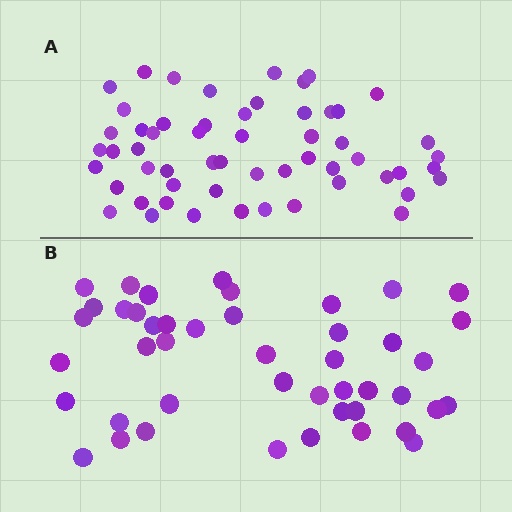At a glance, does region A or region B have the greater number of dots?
Region A (the top region) has more dots.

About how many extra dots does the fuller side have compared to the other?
Region A has roughly 12 or so more dots than region B.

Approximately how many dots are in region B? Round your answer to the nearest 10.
About 40 dots. (The exact count is 45, which rounds to 40.)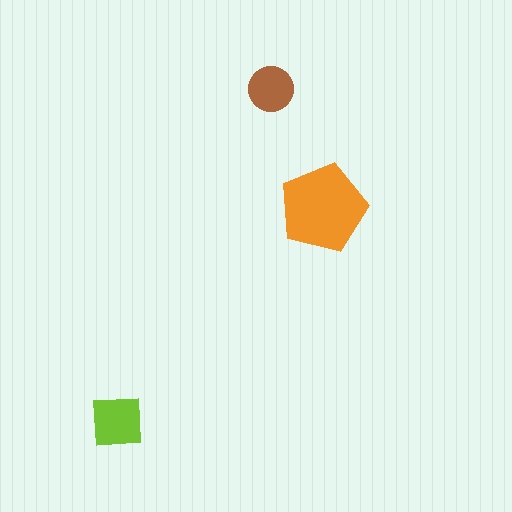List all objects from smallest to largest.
The brown circle, the lime square, the orange pentagon.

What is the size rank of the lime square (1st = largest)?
2nd.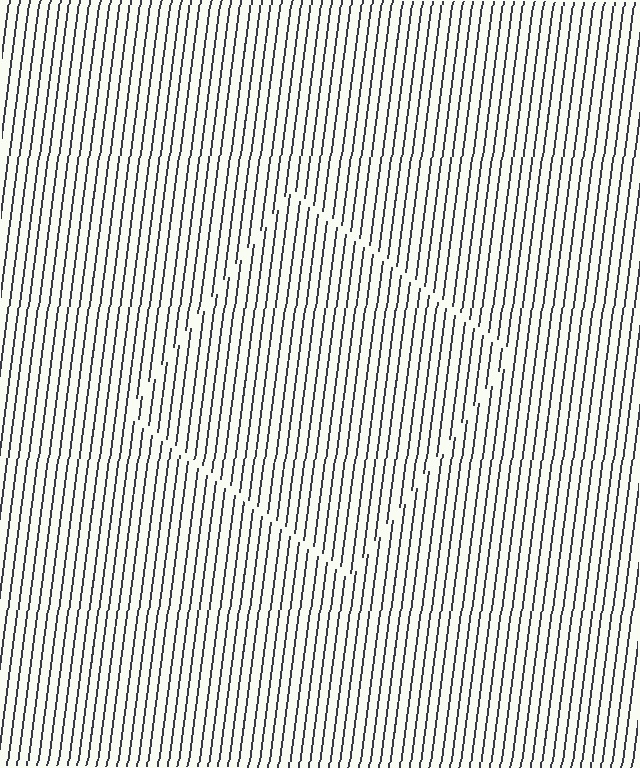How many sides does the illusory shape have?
4 sides — the line-ends trace a square.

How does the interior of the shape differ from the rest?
The interior of the shape contains the same grating, shifted by half a period — the contour is defined by the phase discontinuity where line-ends from the inner and outer gratings abut.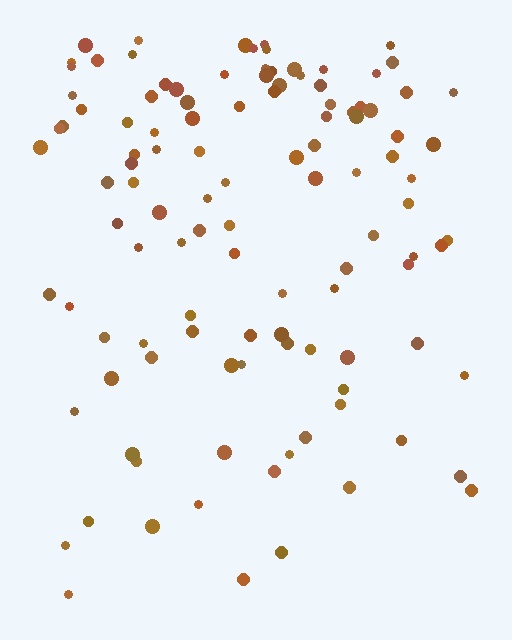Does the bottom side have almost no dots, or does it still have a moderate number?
Still a moderate number, just noticeably fewer than the top.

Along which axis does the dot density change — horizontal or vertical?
Vertical.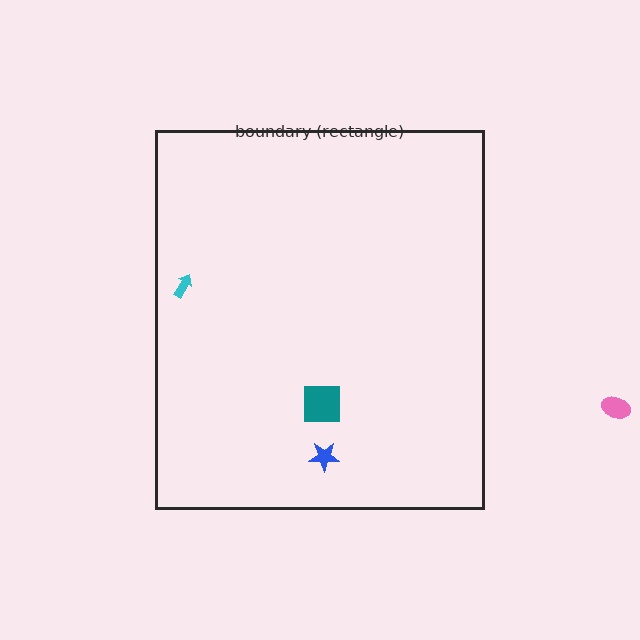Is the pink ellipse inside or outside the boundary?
Outside.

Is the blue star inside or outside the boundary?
Inside.